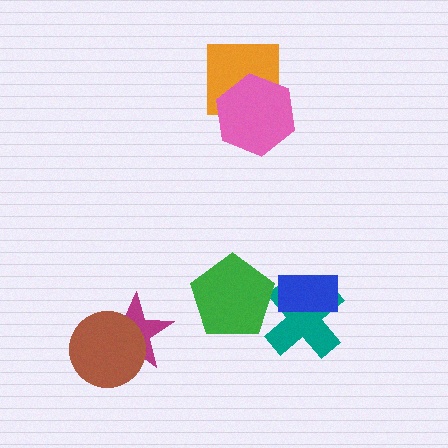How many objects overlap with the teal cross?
2 objects overlap with the teal cross.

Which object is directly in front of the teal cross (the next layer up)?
The green pentagon is directly in front of the teal cross.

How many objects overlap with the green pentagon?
1 object overlaps with the green pentagon.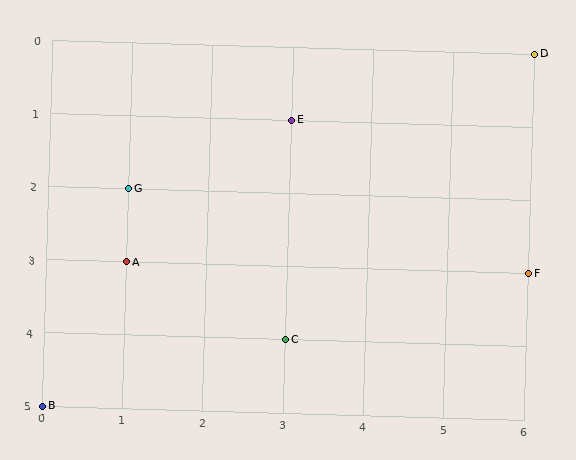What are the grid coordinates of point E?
Point E is at grid coordinates (3, 1).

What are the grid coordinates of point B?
Point B is at grid coordinates (0, 5).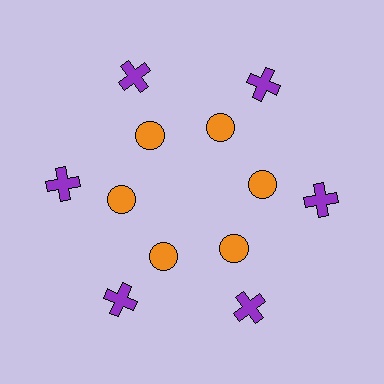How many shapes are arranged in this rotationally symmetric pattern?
There are 12 shapes, arranged in 6 groups of 2.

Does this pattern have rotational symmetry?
Yes, this pattern has 6-fold rotational symmetry. It looks the same after rotating 60 degrees around the center.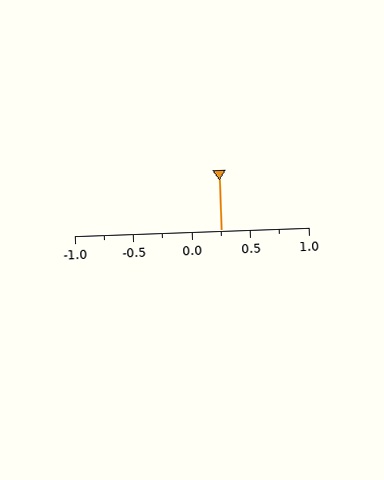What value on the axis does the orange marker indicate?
The marker indicates approximately 0.25.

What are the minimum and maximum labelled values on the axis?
The axis runs from -1.0 to 1.0.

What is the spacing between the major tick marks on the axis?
The major ticks are spaced 0.5 apart.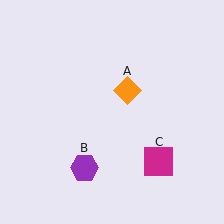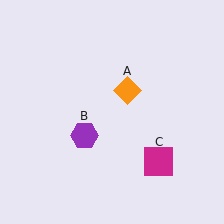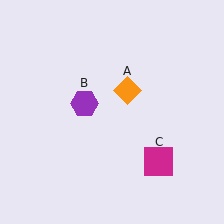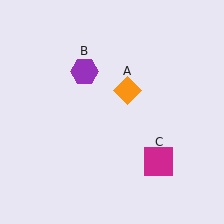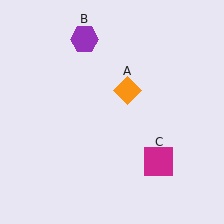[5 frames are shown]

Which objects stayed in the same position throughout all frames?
Orange diamond (object A) and magenta square (object C) remained stationary.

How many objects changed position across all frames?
1 object changed position: purple hexagon (object B).